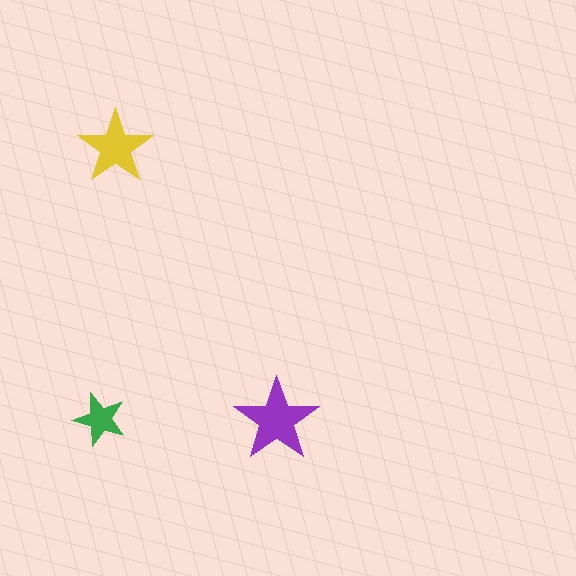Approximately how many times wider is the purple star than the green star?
About 1.5 times wider.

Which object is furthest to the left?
The green star is leftmost.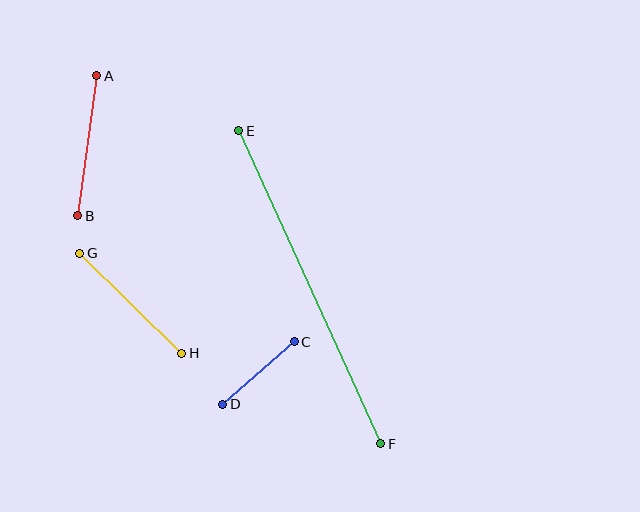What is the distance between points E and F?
The distance is approximately 344 pixels.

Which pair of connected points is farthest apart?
Points E and F are farthest apart.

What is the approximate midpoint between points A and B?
The midpoint is at approximately (87, 146) pixels.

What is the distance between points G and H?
The distance is approximately 143 pixels.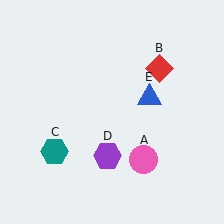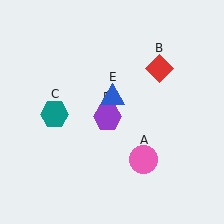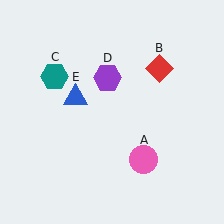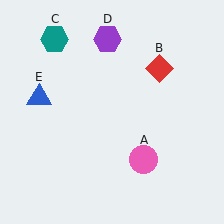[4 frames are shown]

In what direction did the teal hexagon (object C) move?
The teal hexagon (object C) moved up.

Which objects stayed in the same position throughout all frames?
Pink circle (object A) and red diamond (object B) remained stationary.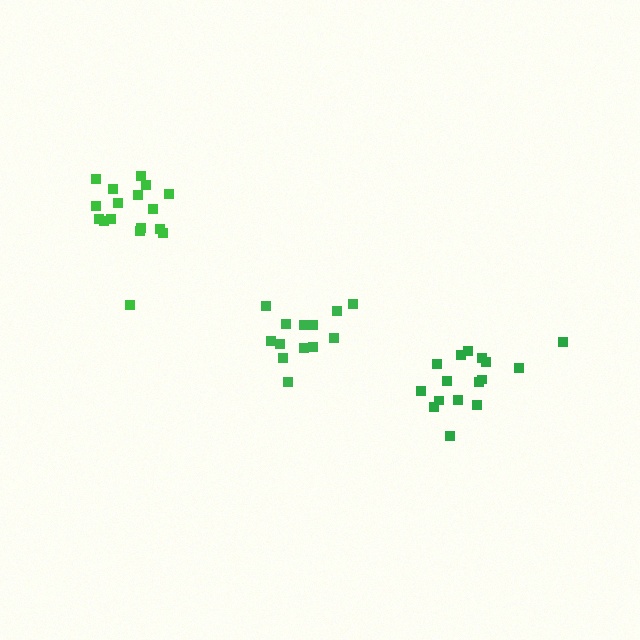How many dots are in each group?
Group 1: 13 dots, Group 2: 16 dots, Group 3: 17 dots (46 total).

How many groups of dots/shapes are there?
There are 3 groups.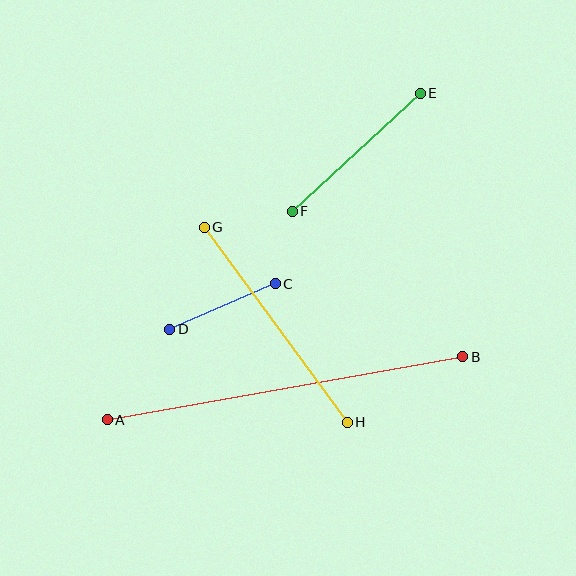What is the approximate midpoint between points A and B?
The midpoint is at approximately (285, 388) pixels.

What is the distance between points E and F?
The distance is approximately 174 pixels.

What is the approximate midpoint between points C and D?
The midpoint is at approximately (223, 307) pixels.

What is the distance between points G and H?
The distance is approximately 242 pixels.